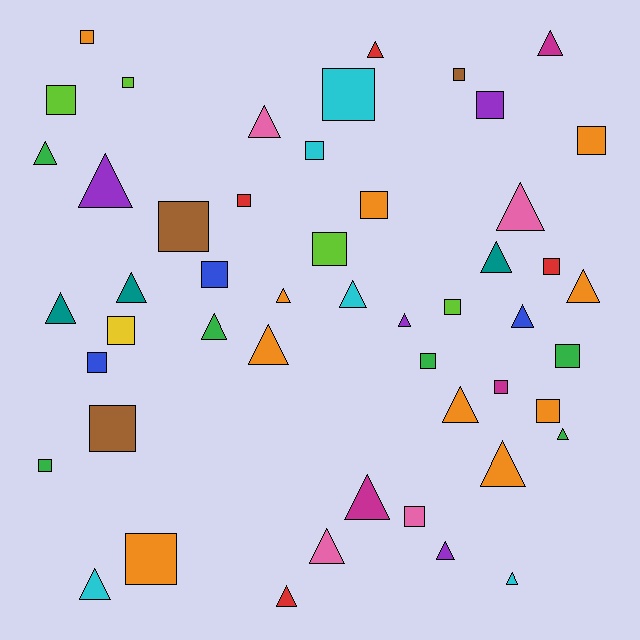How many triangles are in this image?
There are 25 triangles.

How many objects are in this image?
There are 50 objects.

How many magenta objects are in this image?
There are 3 magenta objects.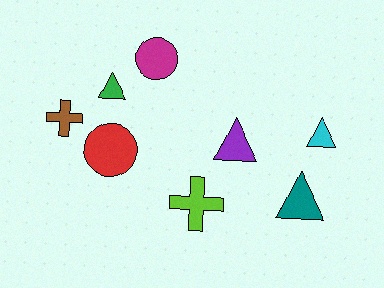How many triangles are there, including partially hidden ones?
There are 4 triangles.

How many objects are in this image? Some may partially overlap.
There are 8 objects.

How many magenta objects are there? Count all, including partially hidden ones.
There is 1 magenta object.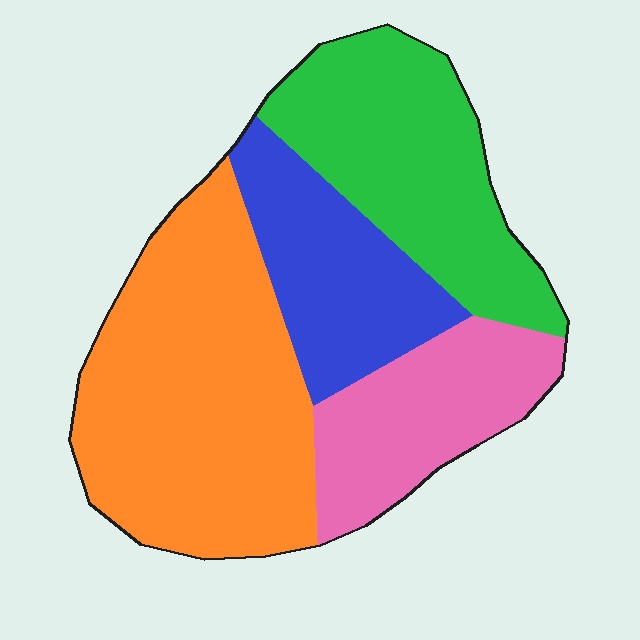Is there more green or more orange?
Orange.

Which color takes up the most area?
Orange, at roughly 40%.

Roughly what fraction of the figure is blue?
Blue takes up less than a quarter of the figure.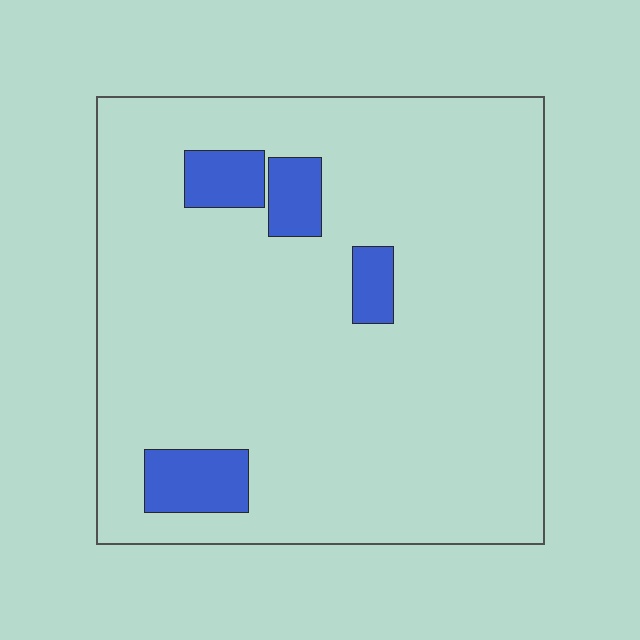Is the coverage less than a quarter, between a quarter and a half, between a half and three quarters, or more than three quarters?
Less than a quarter.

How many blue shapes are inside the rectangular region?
4.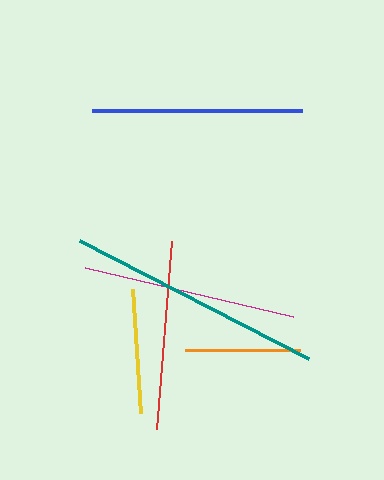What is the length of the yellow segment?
The yellow segment is approximately 124 pixels long.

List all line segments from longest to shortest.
From longest to shortest: teal, magenta, blue, red, yellow, orange.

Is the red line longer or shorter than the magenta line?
The magenta line is longer than the red line.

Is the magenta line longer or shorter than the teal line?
The teal line is longer than the magenta line.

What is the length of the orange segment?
The orange segment is approximately 115 pixels long.